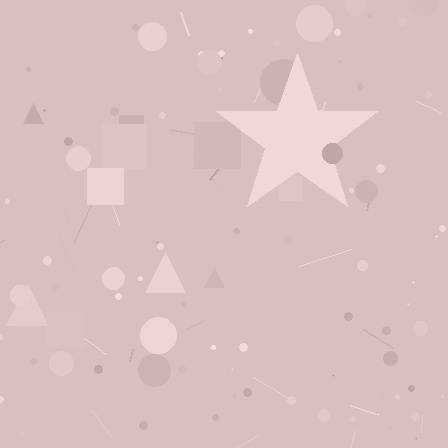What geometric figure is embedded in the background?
A star is embedded in the background.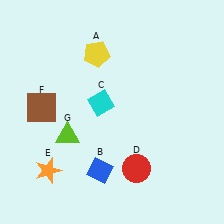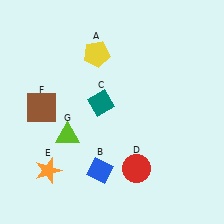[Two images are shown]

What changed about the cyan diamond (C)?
In Image 1, C is cyan. In Image 2, it changed to teal.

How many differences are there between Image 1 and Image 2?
There is 1 difference between the two images.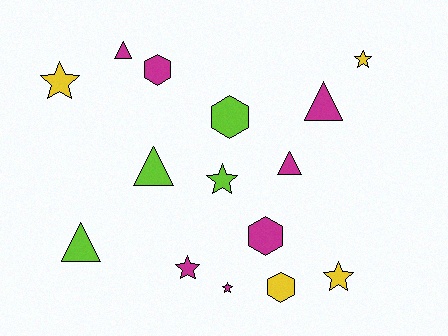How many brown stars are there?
There are no brown stars.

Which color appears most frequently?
Magenta, with 7 objects.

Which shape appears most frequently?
Star, with 6 objects.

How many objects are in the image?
There are 15 objects.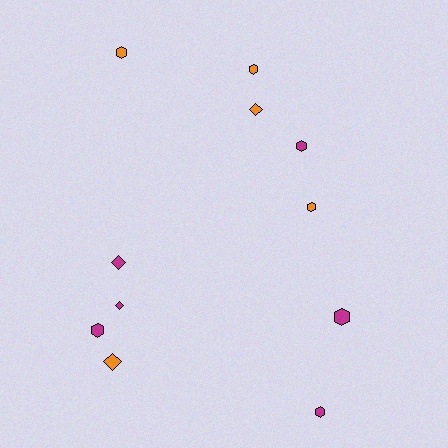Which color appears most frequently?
Magenta, with 6 objects.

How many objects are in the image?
There are 11 objects.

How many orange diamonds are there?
There are 2 orange diamonds.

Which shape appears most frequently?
Hexagon, with 7 objects.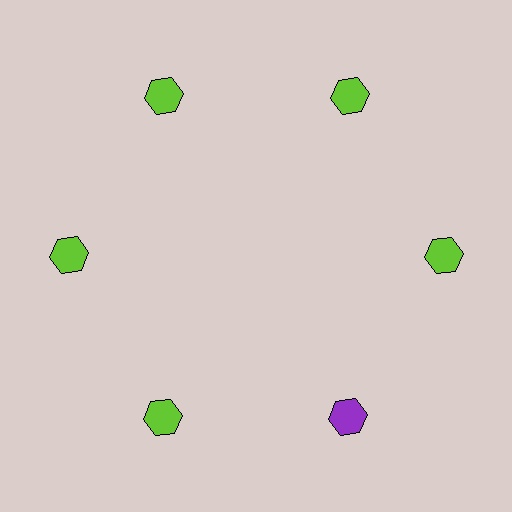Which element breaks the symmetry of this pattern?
The purple hexagon at roughly the 5 o'clock position breaks the symmetry. All other shapes are lime hexagons.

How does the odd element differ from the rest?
It has a different color: purple instead of lime.